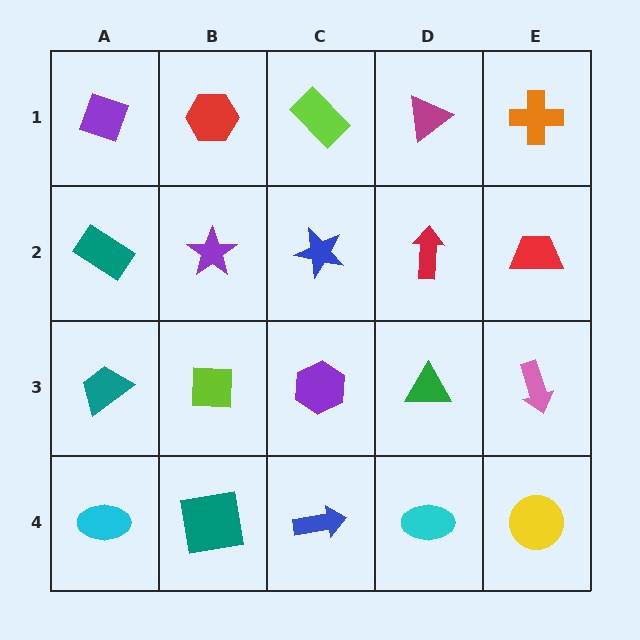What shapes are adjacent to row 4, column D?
A green triangle (row 3, column D), a blue arrow (row 4, column C), a yellow circle (row 4, column E).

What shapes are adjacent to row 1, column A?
A teal rectangle (row 2, column A), a red hexagon (row 1, column B).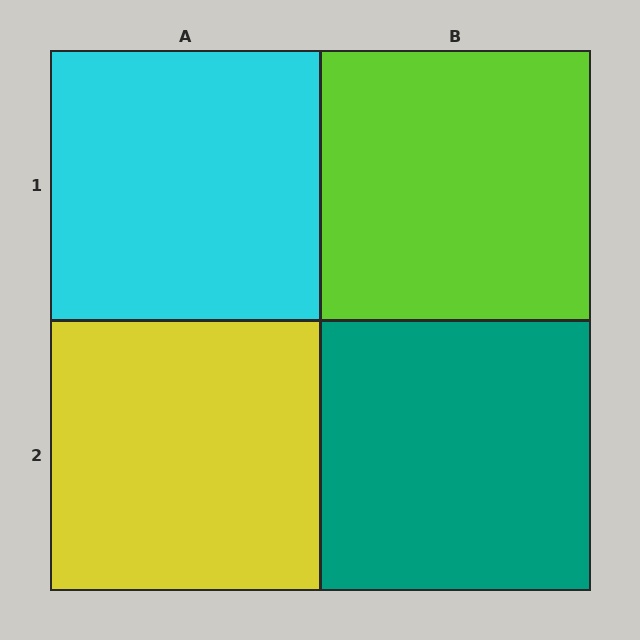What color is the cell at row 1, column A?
Cyan.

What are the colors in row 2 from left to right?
Yellow, teal.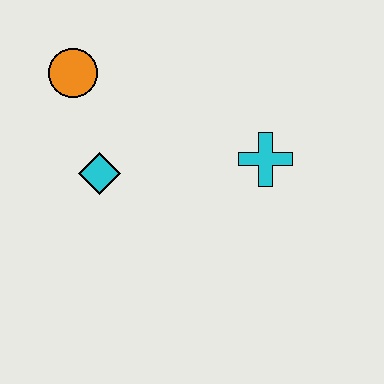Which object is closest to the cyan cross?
The cyan diamond is closest to the cyan cross.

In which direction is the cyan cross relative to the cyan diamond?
The cyan cross is to the right of the cyan diamond.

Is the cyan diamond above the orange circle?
No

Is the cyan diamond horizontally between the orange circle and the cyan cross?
Yes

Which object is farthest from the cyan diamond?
The cyan cross is farthest from the cyan diamond.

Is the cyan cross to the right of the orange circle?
Yes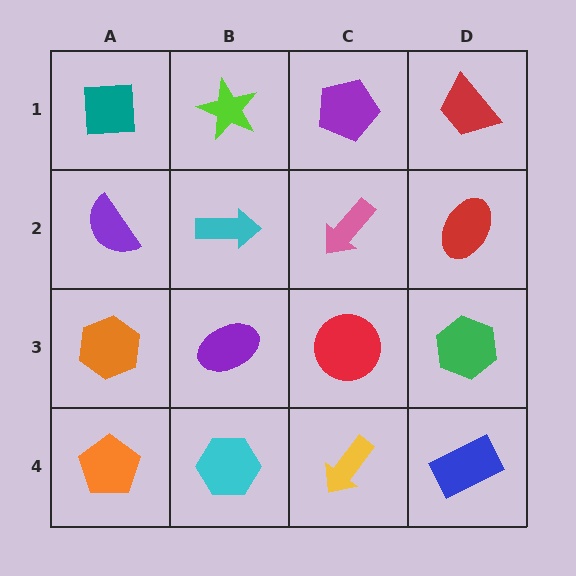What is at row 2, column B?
A cyan arrow.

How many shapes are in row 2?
4 shapes.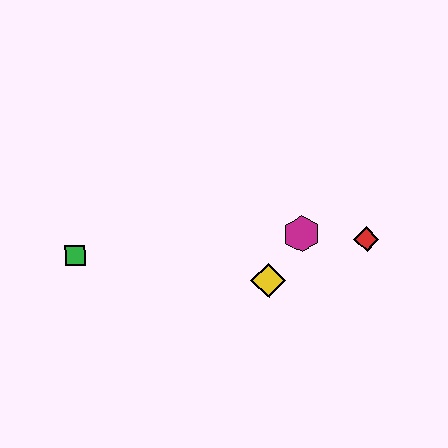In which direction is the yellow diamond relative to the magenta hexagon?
The yellow diamond is below the magenta hexagon.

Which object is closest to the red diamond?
The magenta hexagon is closest to the red diamond.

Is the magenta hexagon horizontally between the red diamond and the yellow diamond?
Yes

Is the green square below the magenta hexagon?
Yes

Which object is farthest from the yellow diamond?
The green square is farthest from the yellow diamond.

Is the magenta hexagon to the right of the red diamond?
No